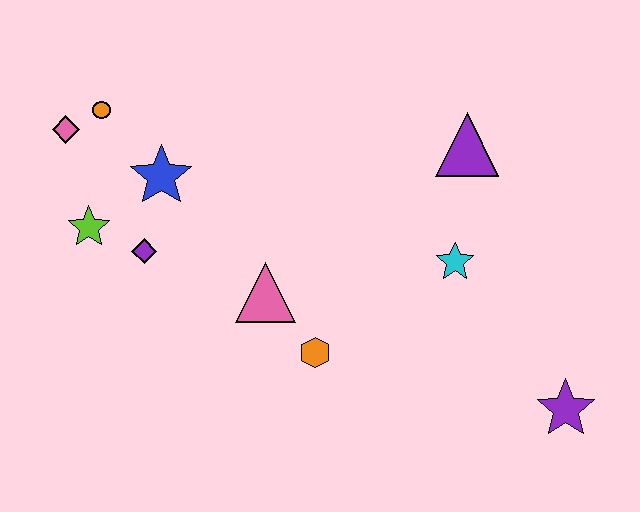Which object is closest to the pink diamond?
The orange circle is closest to the pink diamond.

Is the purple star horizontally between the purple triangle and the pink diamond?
No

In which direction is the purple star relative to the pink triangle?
The purple star is to the right of the pink triangle.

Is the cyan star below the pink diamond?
Yes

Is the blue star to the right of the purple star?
No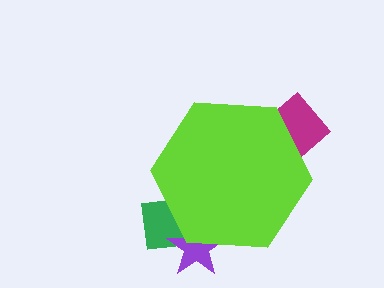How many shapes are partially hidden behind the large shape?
3 shapes are partially hidden.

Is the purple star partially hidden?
Yes, the purple star is partially hidden behind the lime hexagon.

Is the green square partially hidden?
Yes, the green square is partially hidden behind the lime hexagon.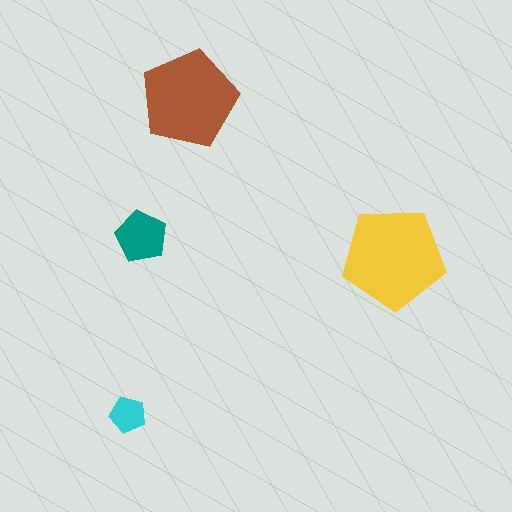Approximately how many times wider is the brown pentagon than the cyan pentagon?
About 2.5 times wider.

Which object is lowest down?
The cyan pentagon is bottommost.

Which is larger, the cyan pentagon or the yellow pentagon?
The yellow one.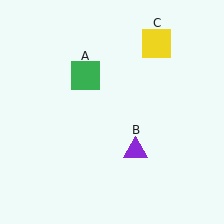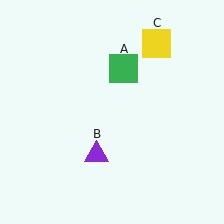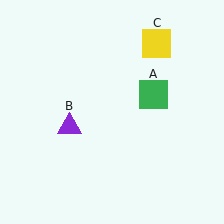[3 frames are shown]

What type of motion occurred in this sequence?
The green square (object A), purple triangle (object B) rotated clockwise around the center of the scene.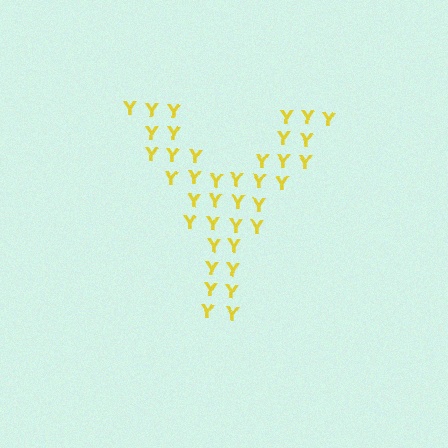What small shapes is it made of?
It is made of small letter Y's.